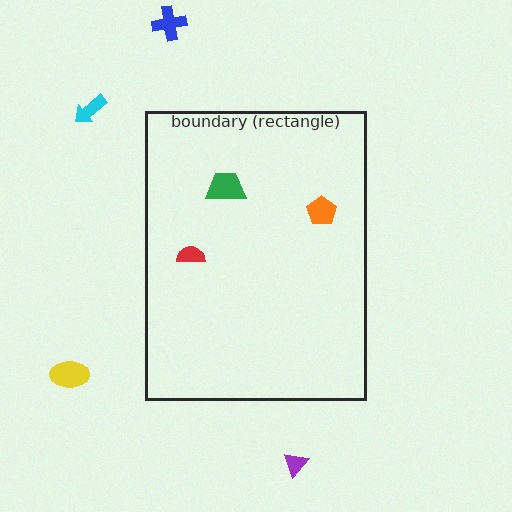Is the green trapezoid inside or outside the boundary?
Inside.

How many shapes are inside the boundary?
3 inside, 4 outside.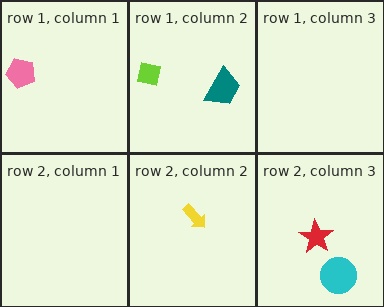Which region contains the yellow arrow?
The row 2, column 2 region.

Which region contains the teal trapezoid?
The row 1, column 2 region.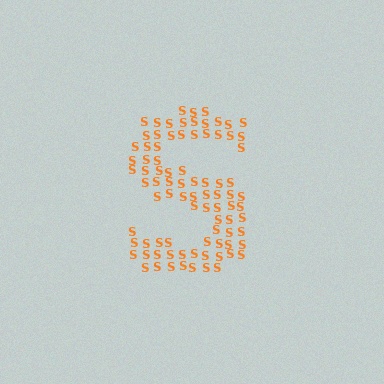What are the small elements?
The small elements are letter S's.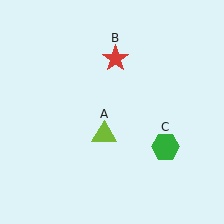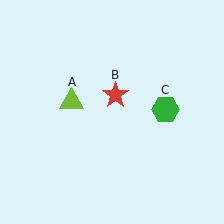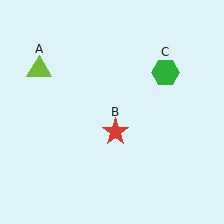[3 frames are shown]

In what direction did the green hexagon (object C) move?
The green hexagon (object C) moved up.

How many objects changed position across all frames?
3 objects changed position: lime triangle (object A), red star (object B), green hexagon (object C).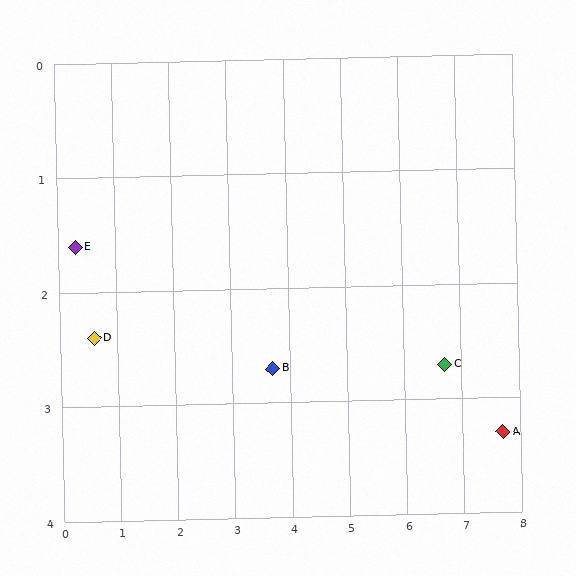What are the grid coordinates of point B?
Point B is at approximately (3.7, 2.7).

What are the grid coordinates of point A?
Point A is at approximately (7.7, 3.3).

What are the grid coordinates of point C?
Point C is at approximately (6.7, 2.7).